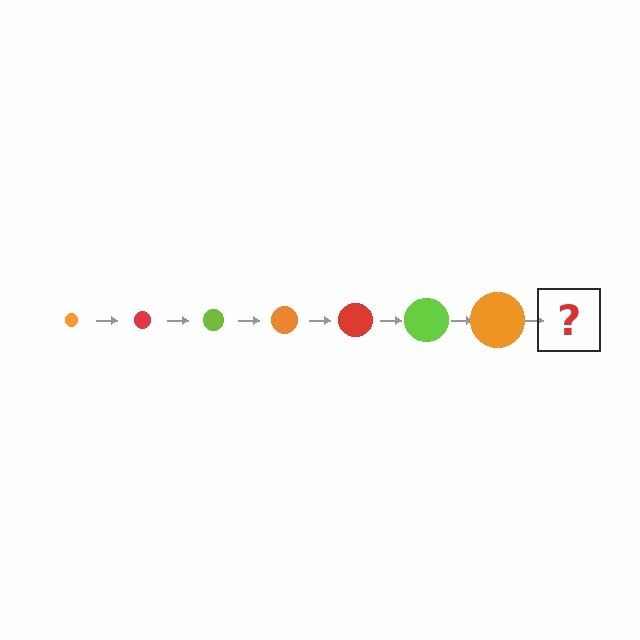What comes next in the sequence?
The next element should be a red circle, larger than the previous one.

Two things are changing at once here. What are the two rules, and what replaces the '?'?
The two rules are that the circle grows larger each step and the color cycles through orange, red, and lime. The '?' should be a red circle, larger than the previous one.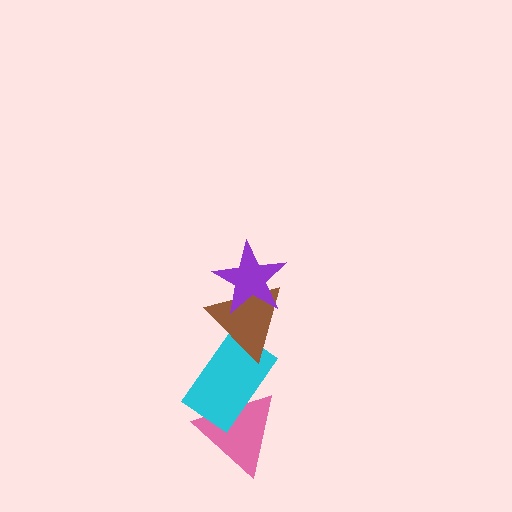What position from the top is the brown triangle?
The brown triangle is 2nd from the top.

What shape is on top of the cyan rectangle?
The brown triangle is on top of the cyan rectangle.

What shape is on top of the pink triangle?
The cyan rectangle is on top of the pink triangle.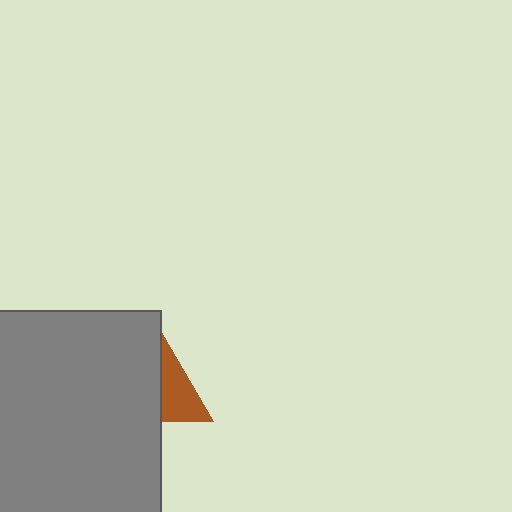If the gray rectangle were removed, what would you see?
You would see the complete brown triangle.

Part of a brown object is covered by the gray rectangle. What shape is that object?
It is a triangle.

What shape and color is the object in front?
The object in front is a gray rectangle.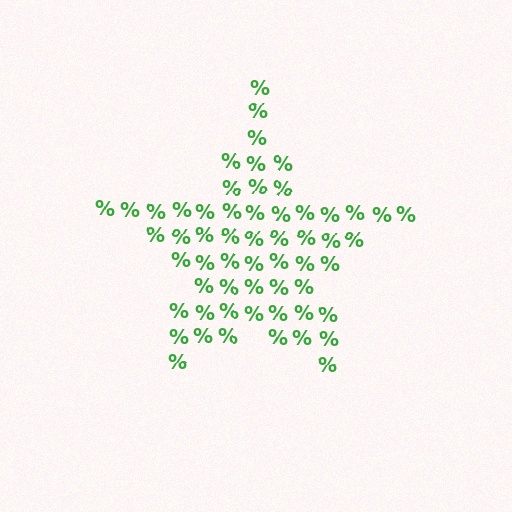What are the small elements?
The small elements are percent signs.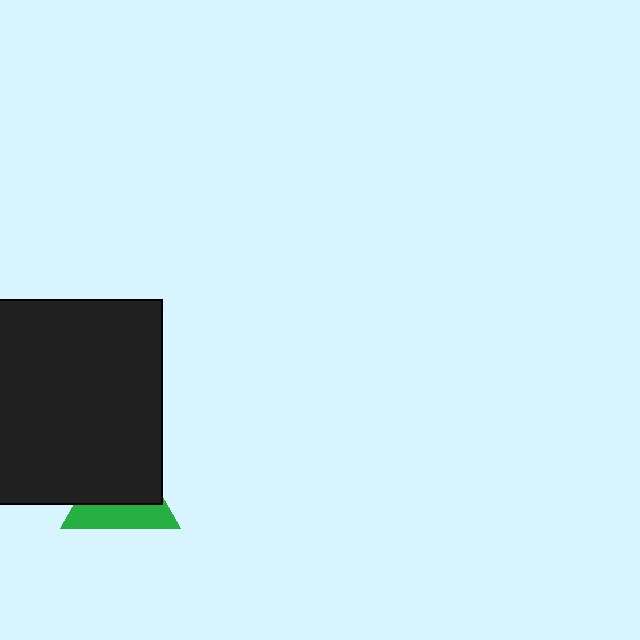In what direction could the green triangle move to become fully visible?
The green triangle could move down. That would shift it out from behind the black square entirely.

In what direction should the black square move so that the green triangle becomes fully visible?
The black square should move up. That is the shortest direction to clear the overlap and leave the green triangle fully visible.